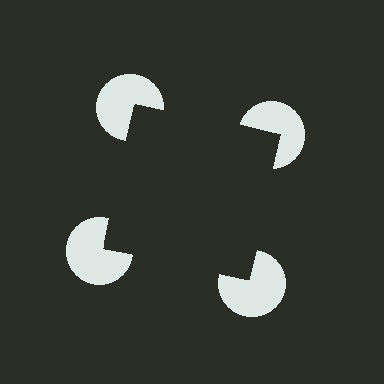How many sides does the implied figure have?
4 sides.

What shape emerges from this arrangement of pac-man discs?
An illusory square — its edges are inferred from the aligned wedge cuts in the pac-man discs, not physically drawn.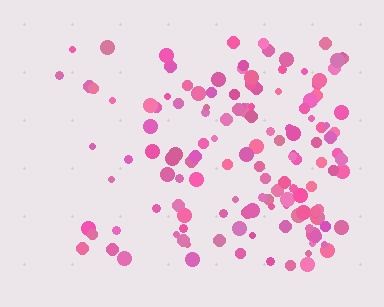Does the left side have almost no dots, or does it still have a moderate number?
Still a moderate number, just noticeably fewer than the right.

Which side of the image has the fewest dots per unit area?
The left.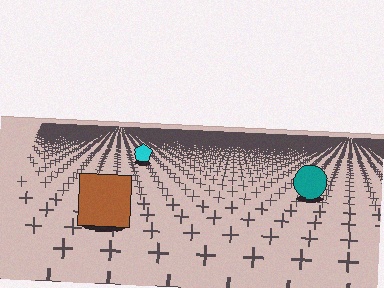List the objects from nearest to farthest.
From nearest to farthest: the brown square, the teal circle, the cyan pentagon.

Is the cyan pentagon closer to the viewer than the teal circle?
No. The teal circle is closer — you can tell from the texture gradient: the ground texture is coarser near it.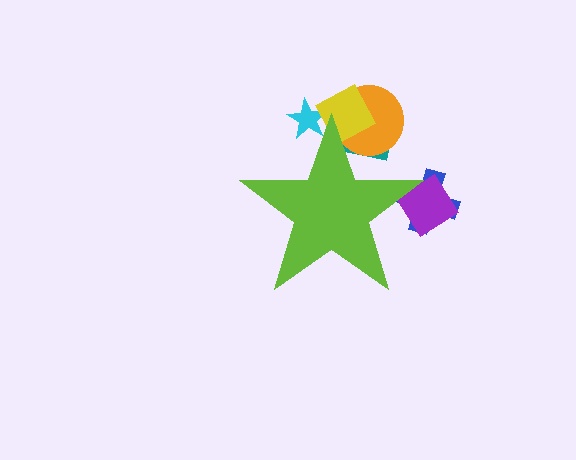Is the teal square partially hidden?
Yes, the teal square is partially hidden behind the lime star.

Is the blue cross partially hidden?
Yes, the blue cross is partially hidden behind the lime star.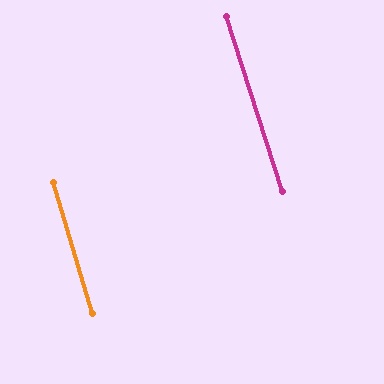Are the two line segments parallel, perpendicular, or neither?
Parallel — their directions differ by only 0.8°.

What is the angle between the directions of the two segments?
Approximately 1 degree.